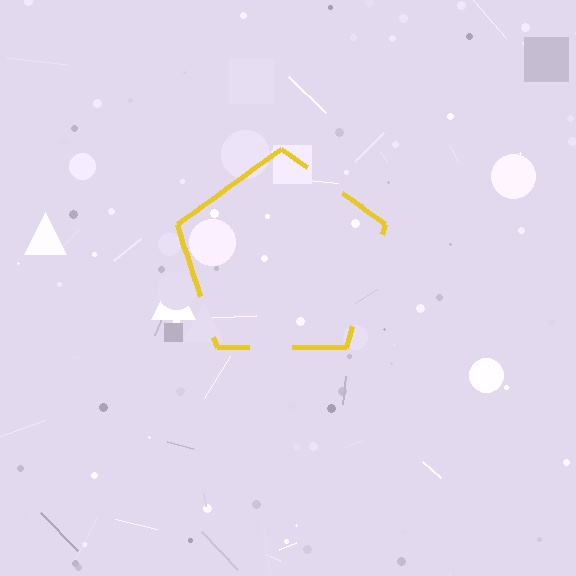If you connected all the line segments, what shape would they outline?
They would outline a pentagon.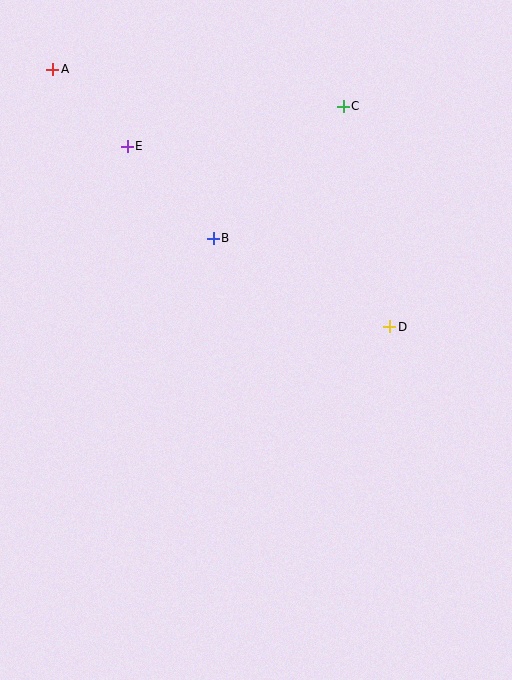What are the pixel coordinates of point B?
Point B is at (213, 238).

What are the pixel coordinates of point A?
Point A is at (53, 69).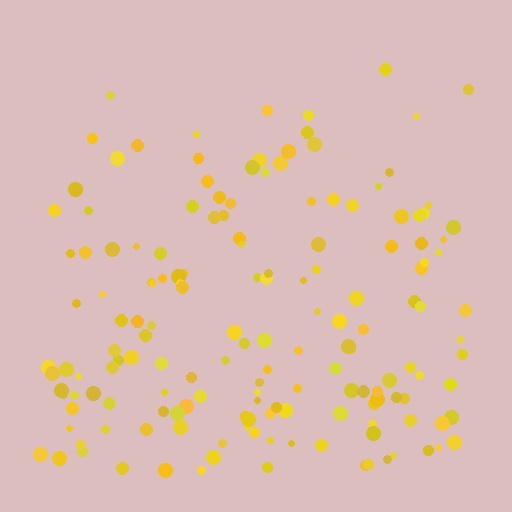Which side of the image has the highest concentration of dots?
The bottom.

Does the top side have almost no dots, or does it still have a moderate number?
Still a moderate number, just noticeably fewer than the bottom.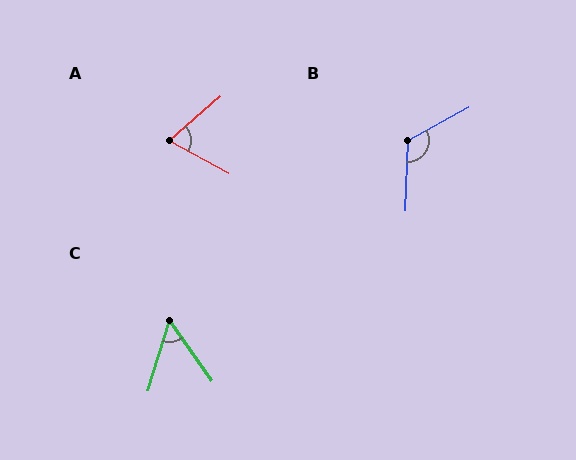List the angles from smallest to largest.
C (52°), A (69°), B (120°).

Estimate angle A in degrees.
Approximately 69 degrees.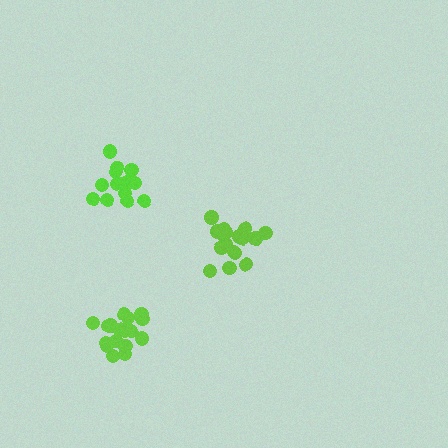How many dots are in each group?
Group 1: 17 dots, Group 2: 17 dots, Group 3: 14 dots (48 total).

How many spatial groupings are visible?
There are 3 spatial groupings.